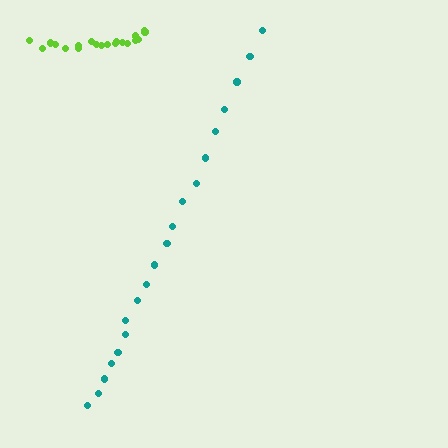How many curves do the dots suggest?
There are 2 distinct paths.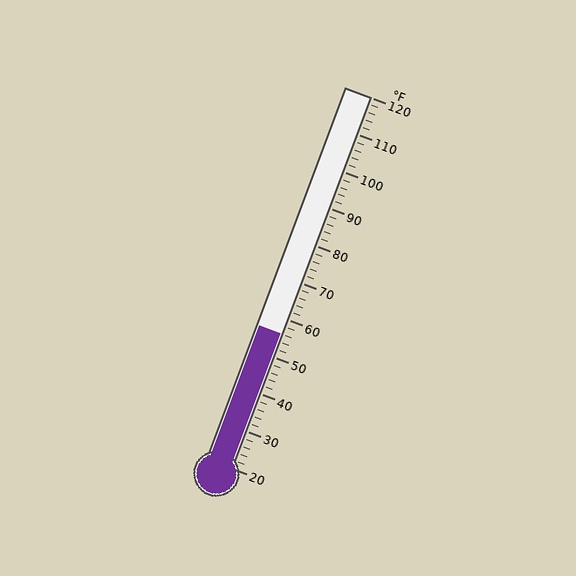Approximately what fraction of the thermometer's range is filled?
The thermometer is filled to approximately 35% of its range.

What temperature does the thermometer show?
The thermometer shows approximately 56°F.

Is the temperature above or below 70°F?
The temperature is below 70°F.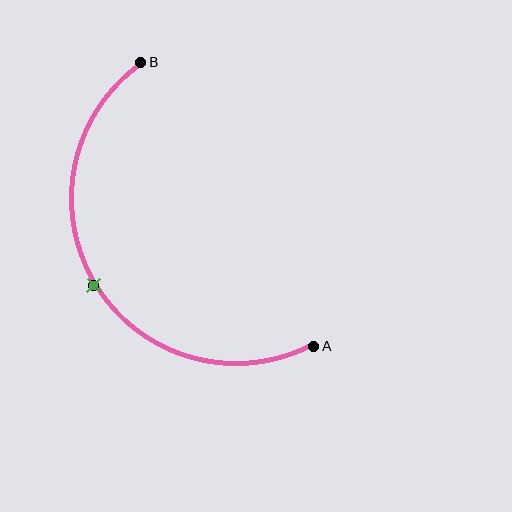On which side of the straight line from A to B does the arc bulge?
The arc bulges to the left of the straight line connecting A and B.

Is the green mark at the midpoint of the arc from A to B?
Yes. The green mark lies on the arc at equal arc-length from both A and B — it is the arc midpoint.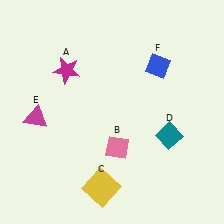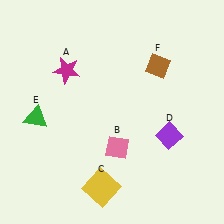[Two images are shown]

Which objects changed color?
D changed from teal to purple. E changed from magenta to green. F changed from blue to brown.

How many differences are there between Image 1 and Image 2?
There are 3 differences between the two images.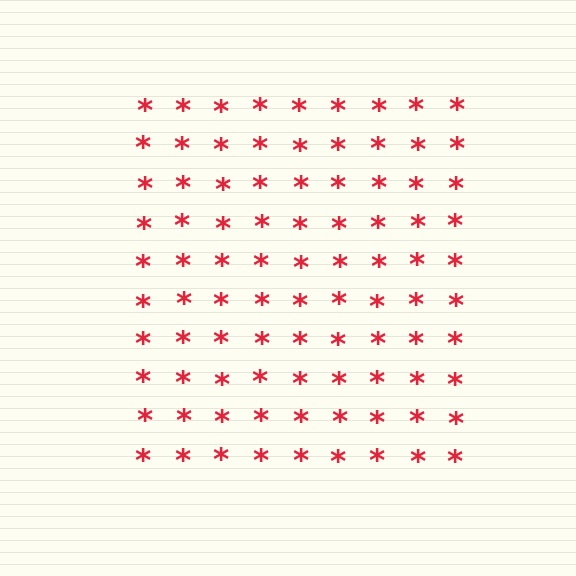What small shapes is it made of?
It is made of small asterisks.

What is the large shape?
The large shape is a square.